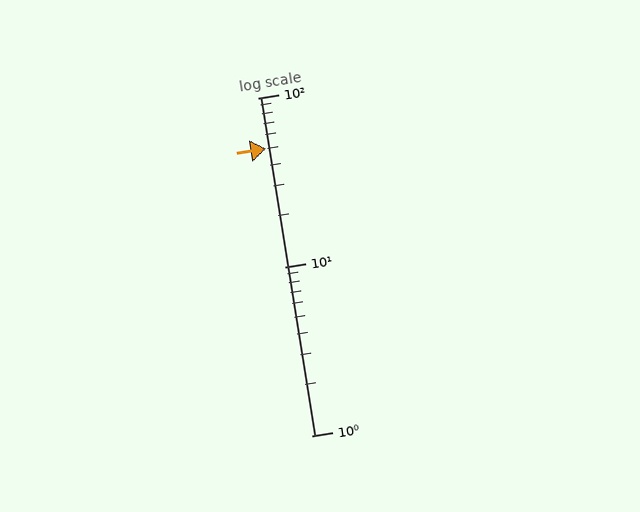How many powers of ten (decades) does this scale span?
The scale spans 2 decades, from 1 to 100.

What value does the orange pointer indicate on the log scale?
The pointer indicates approximately 50.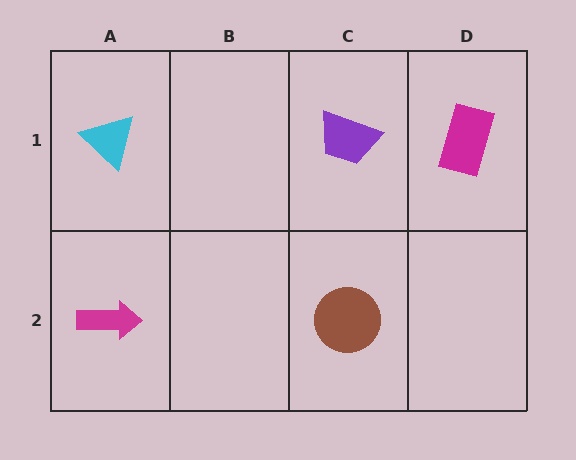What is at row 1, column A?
A cyan triangle.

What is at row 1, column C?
A purple trapezoid.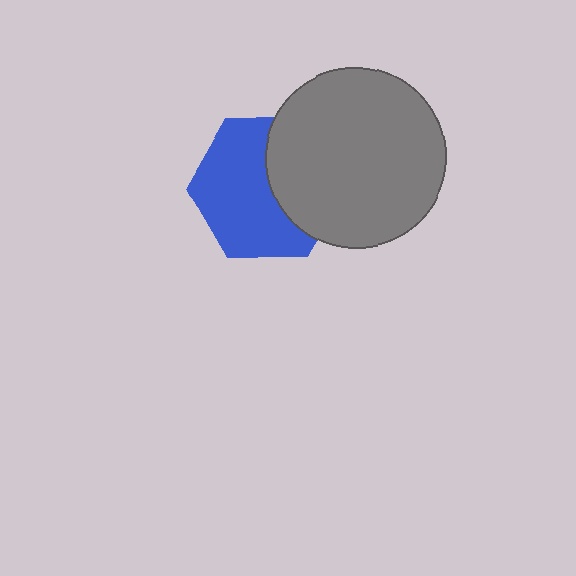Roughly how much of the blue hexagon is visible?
About half of it is visible (roughly 61%).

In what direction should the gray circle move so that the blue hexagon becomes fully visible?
The gray circle should move right. That is the shortest direction to clear the overlap and leave the blue hexagon fully visible.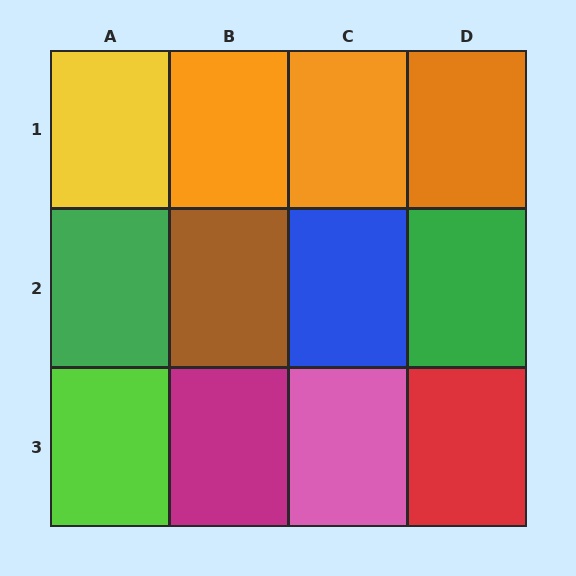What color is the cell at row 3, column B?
Magenta.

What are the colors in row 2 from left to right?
Green, brown, blue, green.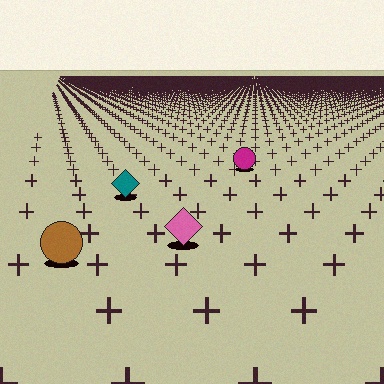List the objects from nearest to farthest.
From nearest to farthest: the brown circle, the pink diamond, the teal diamond, the magenta circle.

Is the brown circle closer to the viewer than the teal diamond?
Yes. The brown circle is closer — you can tell from the texture gradient: the ground texture is coarser near it.